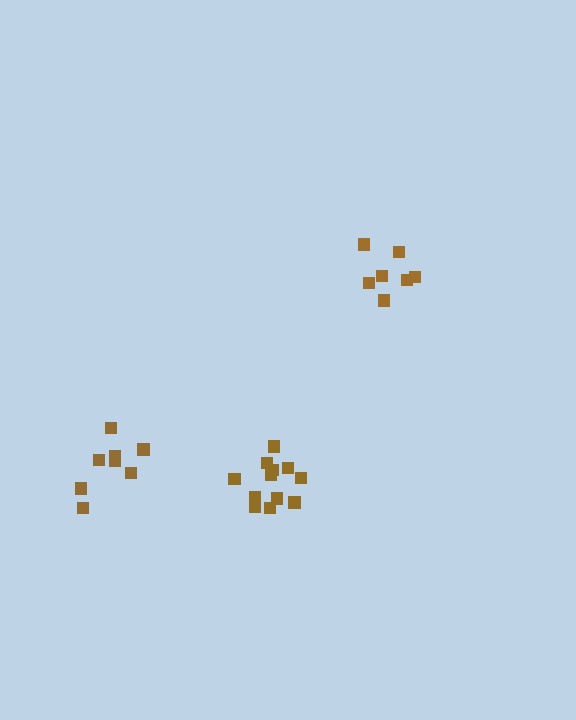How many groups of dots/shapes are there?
There are 3 groups.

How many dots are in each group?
Group 1: 12 dots, Group 2: 7 dots, Group 3: 8 dots (27 total).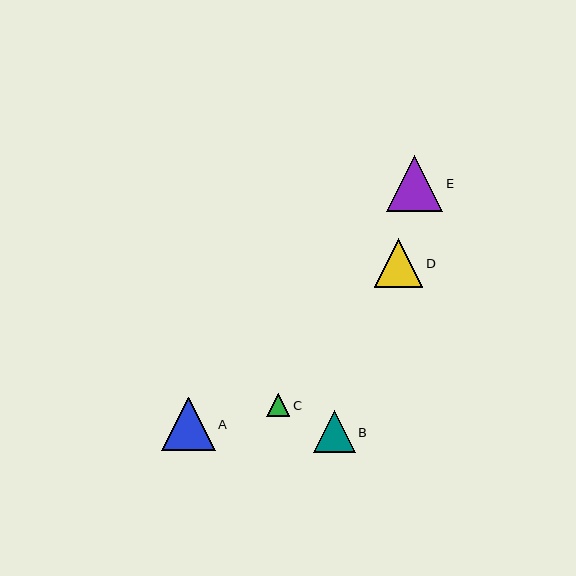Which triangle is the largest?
Triangle E is the largest with a size of approximately 57 pixels.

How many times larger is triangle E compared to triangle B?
Triangle E is approximately 1.3 times the size of triangle B.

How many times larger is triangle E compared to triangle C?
Triangle E is approximately 2.4 times the size of triangle C.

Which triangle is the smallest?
Triangle C is the smallest with a size of approximately 23 pixels.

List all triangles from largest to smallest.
From largest to smallest: E, A, D, B, C.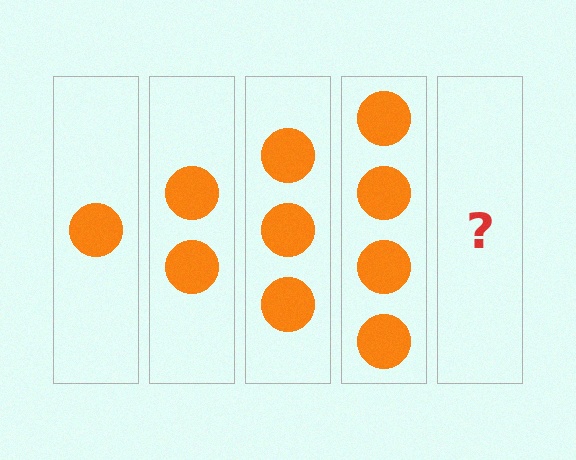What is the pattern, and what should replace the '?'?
The pattern is that each step adds one more circle. The '?' should be 5 circles.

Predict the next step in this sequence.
The next step is 5 circles.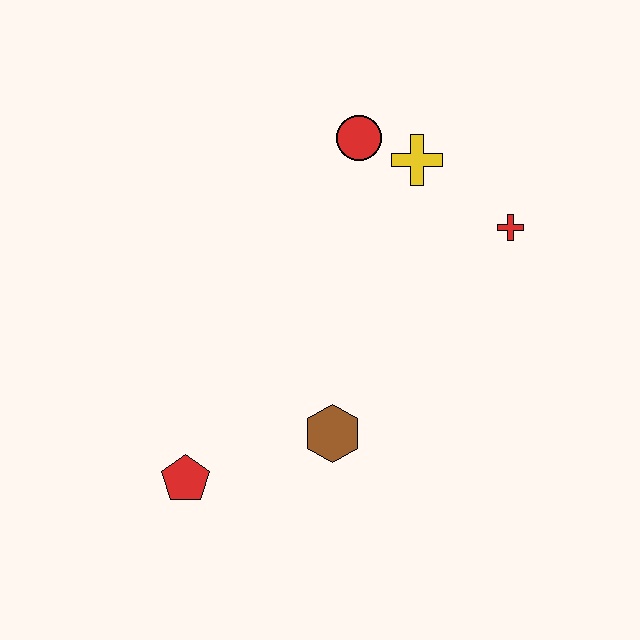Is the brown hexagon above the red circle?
No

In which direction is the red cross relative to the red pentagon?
The red cross is to the right of the red pentagon.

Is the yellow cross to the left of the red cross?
Yes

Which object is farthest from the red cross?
The red pentagon is farthest from the red cross.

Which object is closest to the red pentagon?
The brown hexagon is closest to the red pentagon.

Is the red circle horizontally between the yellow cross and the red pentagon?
Yes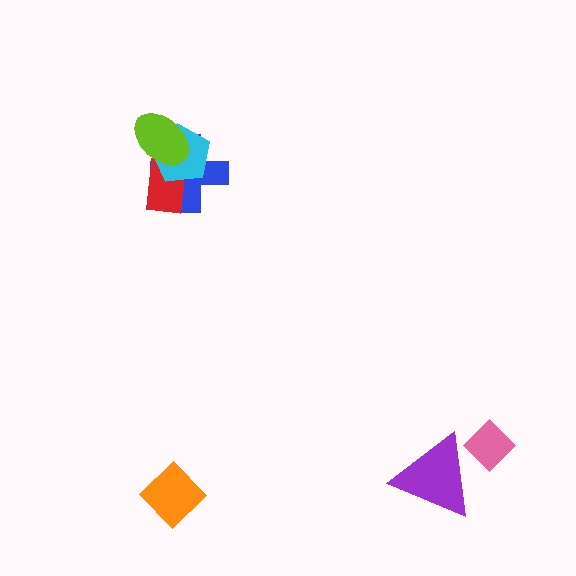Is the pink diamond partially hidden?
Yes, it is partially covered by another shape.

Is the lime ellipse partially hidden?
No, no other shape covers it.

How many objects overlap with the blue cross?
3 objects overlap with the blue cross.